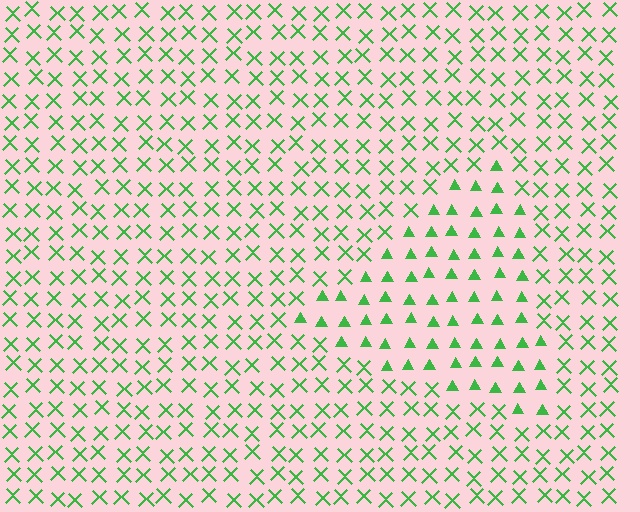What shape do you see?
I see a triangle.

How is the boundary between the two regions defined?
The boundary is defined by a change in element shape: triangles inside vs. X marks outside. All elements share the same color and spacing.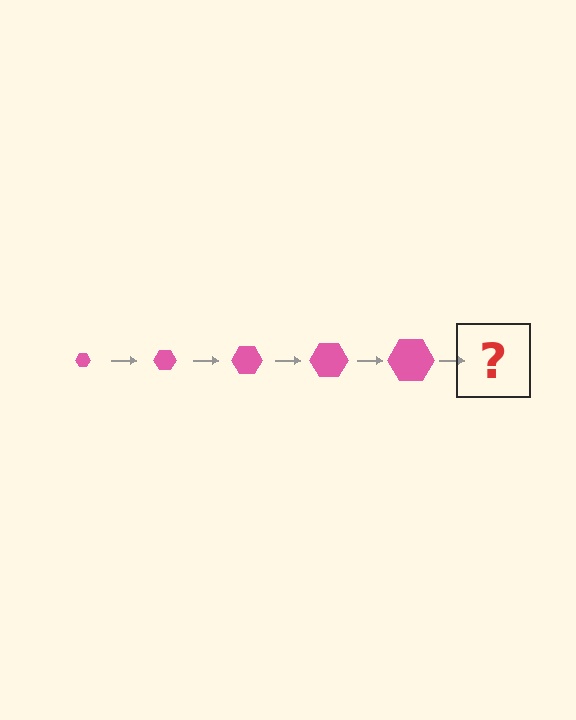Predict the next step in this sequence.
The next step is a pink hexagon, larger than the previous one.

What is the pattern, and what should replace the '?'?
The pattern is that the hexagon gets progressively larger each step. The '?' should be a pink hexagon, larger than the previous one.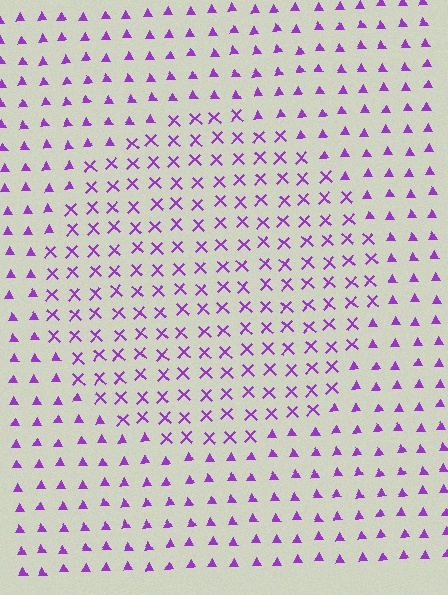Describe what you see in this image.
The image is filled with small purple elements arranged in a uniform grid. A circle-shaped region contains X marks, while the surrounding area contains triangles. The boundary is defined purely by the change in element shape.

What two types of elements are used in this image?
The image uses X marks inside the circle region and triangles outside it.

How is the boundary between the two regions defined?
The boundary is defined by a change in element shape: X marks inside vs. triangles outside. All elements share the same color and spacing.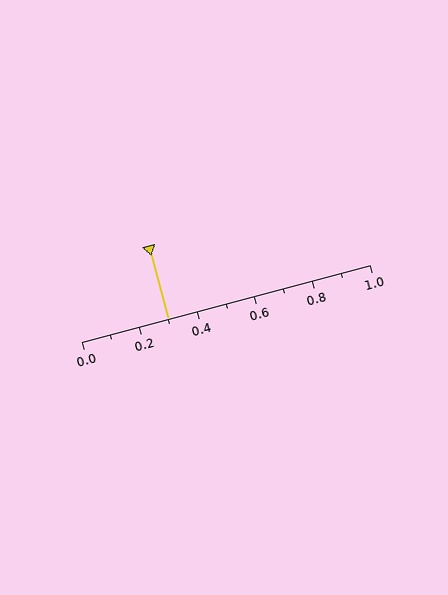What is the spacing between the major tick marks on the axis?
The major ticks are spaced 0.2 apart.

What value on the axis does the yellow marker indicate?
The marker indicates approximately 0.3.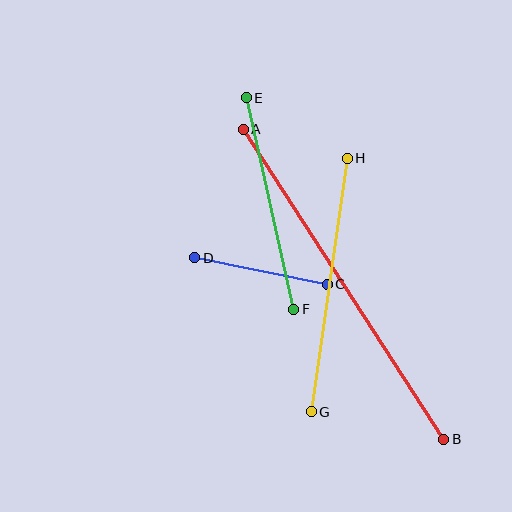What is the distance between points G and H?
The distance is approximately 256 pixels.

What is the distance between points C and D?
The distance is approximately 135 pixels.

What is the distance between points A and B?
The distance is approximately 369 pixels.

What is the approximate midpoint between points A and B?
The midpoint is at approximately (343, 284) pixels.